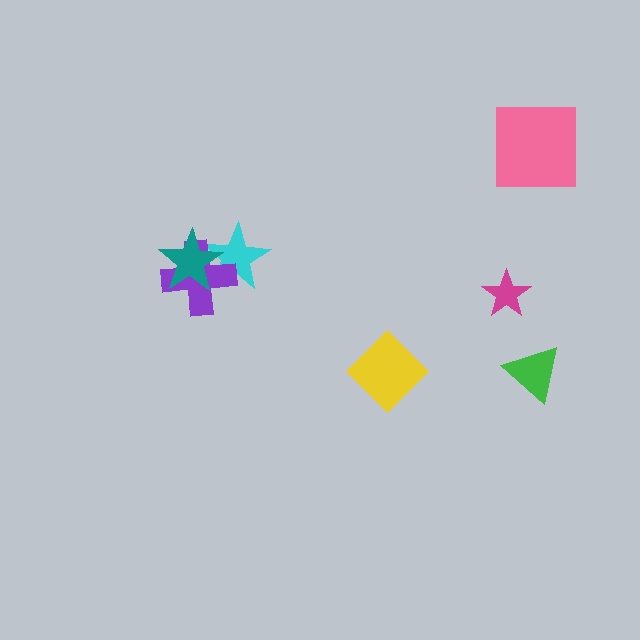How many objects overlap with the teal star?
2 objects overlap with the teal star.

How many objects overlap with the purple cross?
2 objects overlap with the purple cross.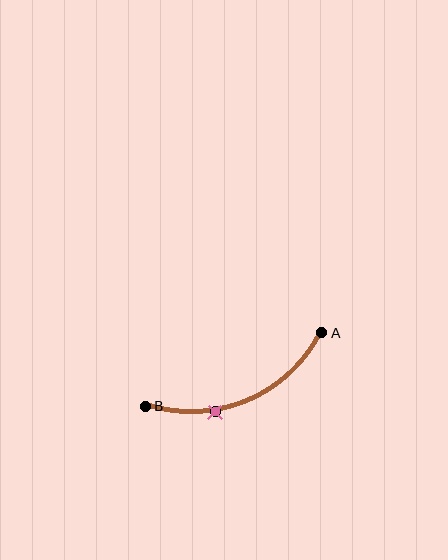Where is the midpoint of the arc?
The arc midpoint is the point on the curve farthest from the straight line joining A and B. It sits below that line.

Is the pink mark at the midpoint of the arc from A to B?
No. The pink mark lies on the arc but is closer to endpoint B. The arc midpoint would be at the point on the curve equidistant along the arc from both A and B.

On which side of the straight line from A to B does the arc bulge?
The arc bulges below the straight line connecting A and B.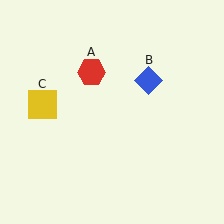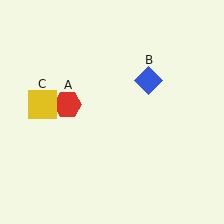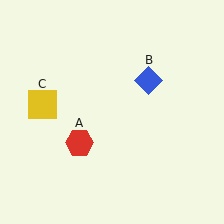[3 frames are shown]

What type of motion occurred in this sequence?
The red hexagon (object A) rotated counterclockwise around the center of the scene.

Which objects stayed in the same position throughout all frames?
Blue diamond (object B) and yellow square (object C) remained stationary.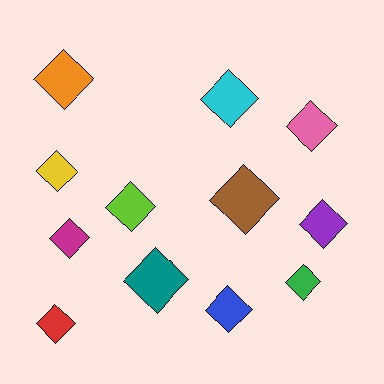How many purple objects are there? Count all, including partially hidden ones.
There is 1 purple object.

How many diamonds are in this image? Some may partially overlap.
There are 12 diamonds.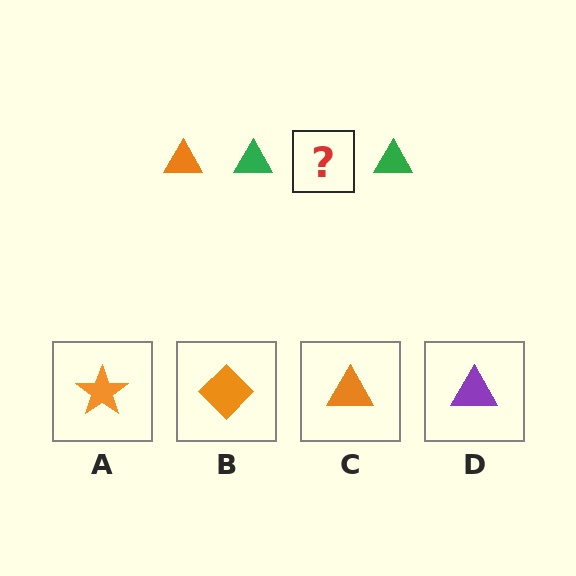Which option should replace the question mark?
Option C.